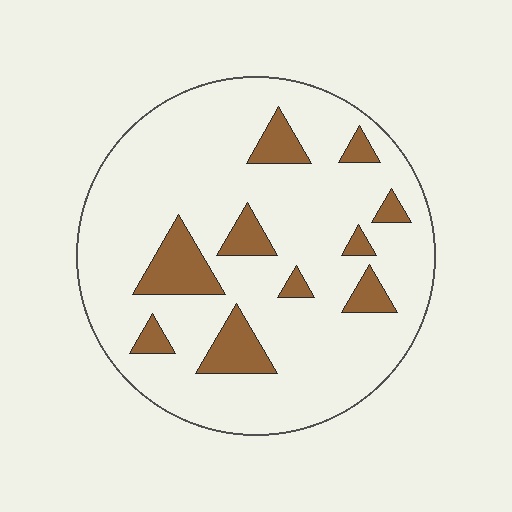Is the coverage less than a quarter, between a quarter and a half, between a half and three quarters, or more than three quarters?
Less than a quarter.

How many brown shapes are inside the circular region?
10.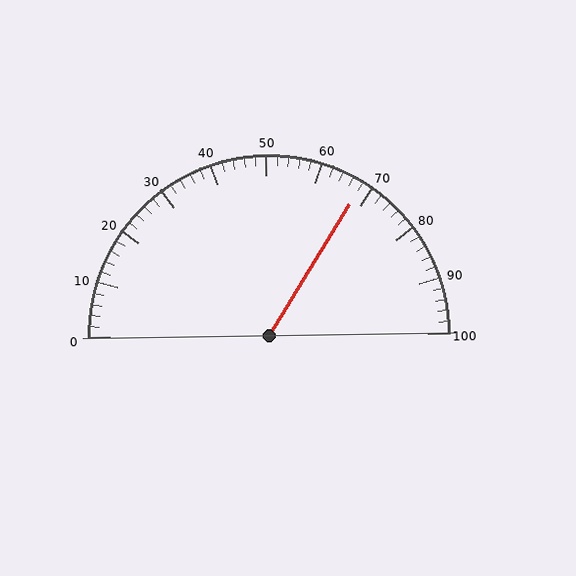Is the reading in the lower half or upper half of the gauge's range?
The reading is in the upper half of the range (0 to 100).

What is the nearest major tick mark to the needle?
The nearest major tick mark is 70.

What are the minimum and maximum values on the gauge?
The gauge ranges from 0 to 100.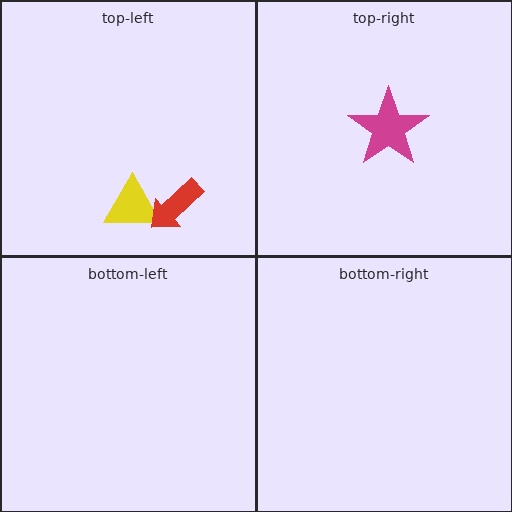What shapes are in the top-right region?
The magenta star.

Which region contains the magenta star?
The top-right region.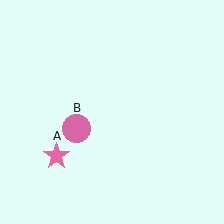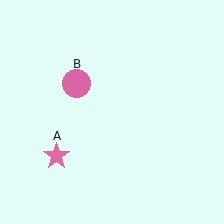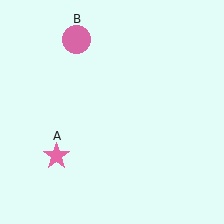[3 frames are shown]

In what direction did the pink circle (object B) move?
The pink circle (object B) moved up.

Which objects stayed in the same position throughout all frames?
Pink star (object A) remained stationary.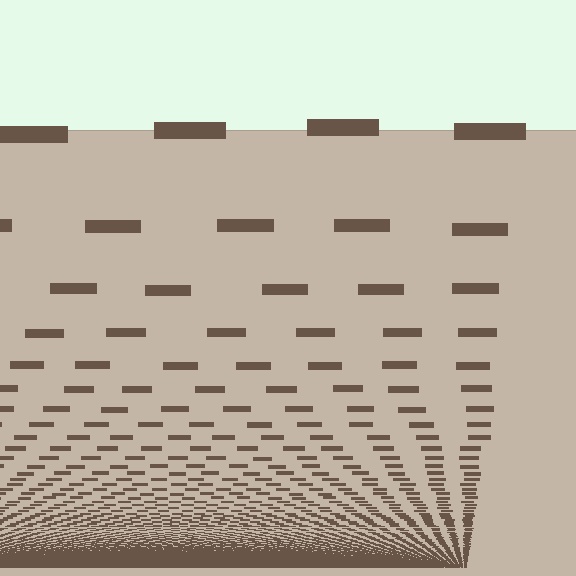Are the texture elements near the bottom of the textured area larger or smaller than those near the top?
Smaller. The gradient is inverted — elements near the bottom are smaller and denser.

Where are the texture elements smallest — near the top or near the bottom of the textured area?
Near the bottom.